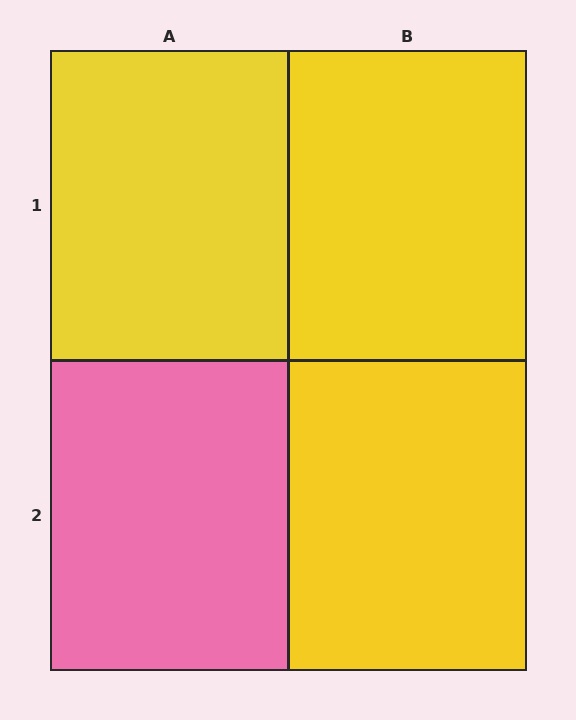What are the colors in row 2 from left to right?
Pink, yellow.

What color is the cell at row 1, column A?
Yellow.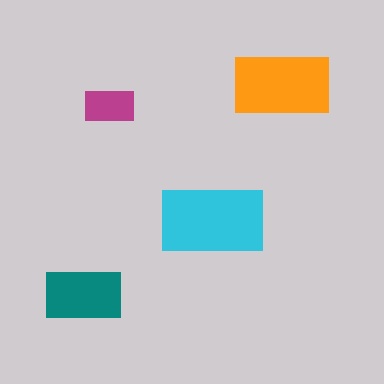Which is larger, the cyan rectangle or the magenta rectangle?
The cyan one.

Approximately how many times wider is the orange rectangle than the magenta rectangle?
About 2 times wider.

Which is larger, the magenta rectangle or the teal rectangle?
The teal one.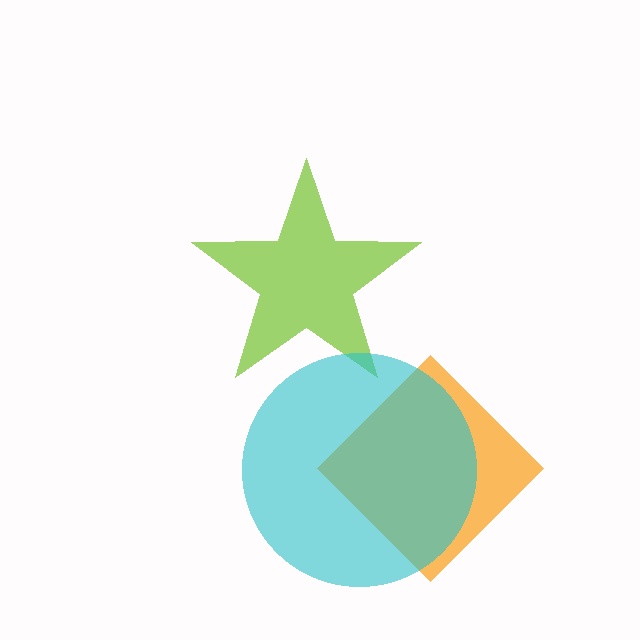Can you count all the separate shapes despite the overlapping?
Yes, there are 3 separate shapes.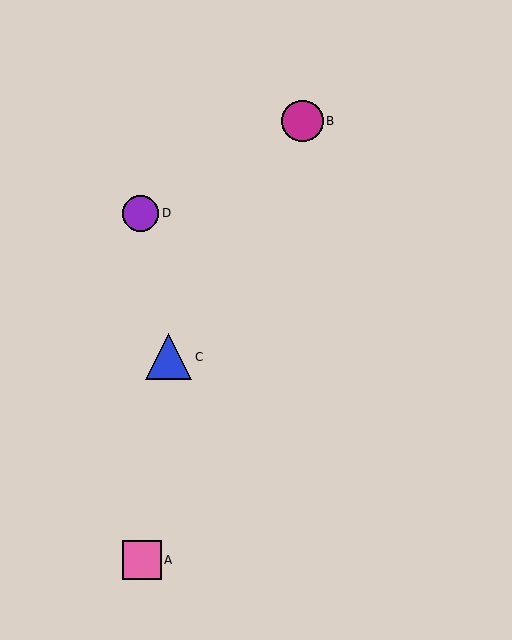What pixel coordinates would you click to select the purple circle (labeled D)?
Click at (141, 213) to select the purple circle D.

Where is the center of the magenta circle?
The center of the magenta circle is at (303, 121).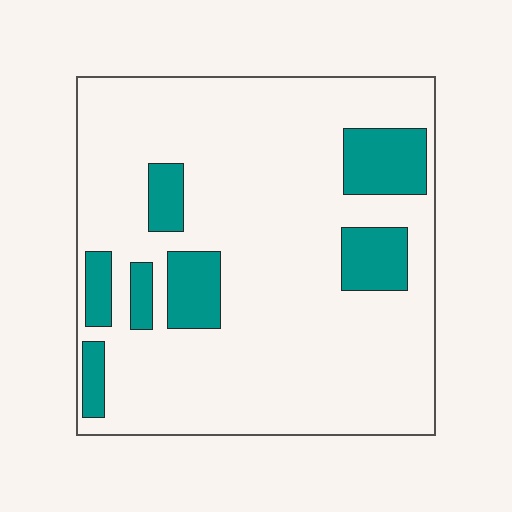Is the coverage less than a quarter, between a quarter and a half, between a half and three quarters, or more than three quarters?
Less than a quarter.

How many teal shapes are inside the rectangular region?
7.